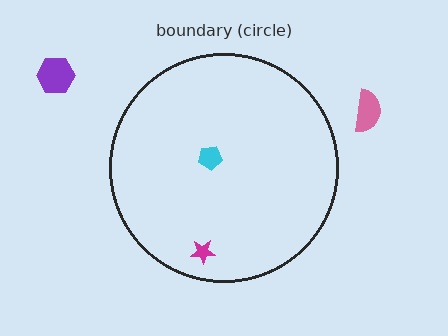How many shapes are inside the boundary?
2 inside, 2 outside.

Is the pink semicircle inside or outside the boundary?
Outside.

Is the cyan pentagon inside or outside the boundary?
Inside.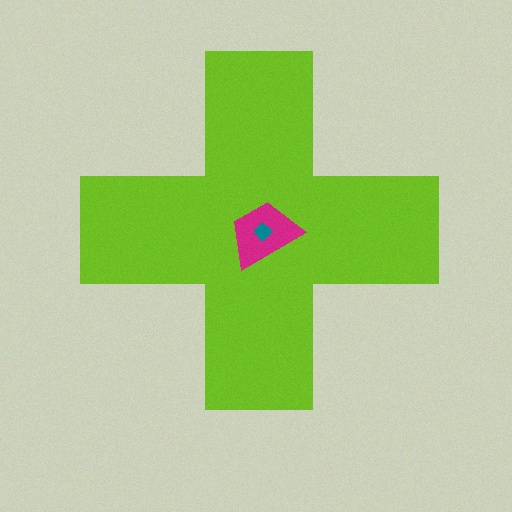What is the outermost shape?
The lime cross.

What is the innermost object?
The teal diamond.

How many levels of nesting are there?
3.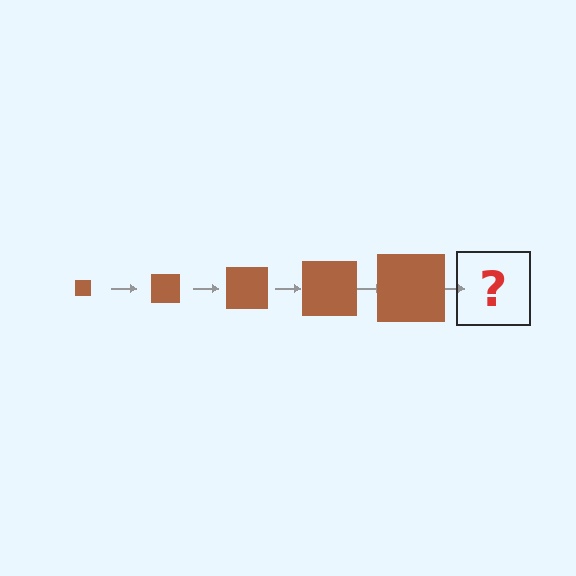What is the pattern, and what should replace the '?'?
The pattern is that the square gets progressively larger each step. The '?' should be a brown square, larger than the previous one.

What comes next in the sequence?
The next element should be a brown square, larger than the previous one.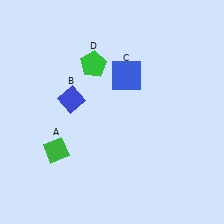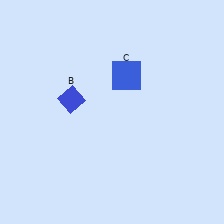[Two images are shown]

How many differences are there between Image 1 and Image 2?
There are 2 differences between the two images.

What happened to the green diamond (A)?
The green diamond (A) was removed in Image 2. It was in the bottom-left area of Image 1.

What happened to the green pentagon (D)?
The green pentagon (D) was removed in Image 2. It was in the top-left area of Image 1.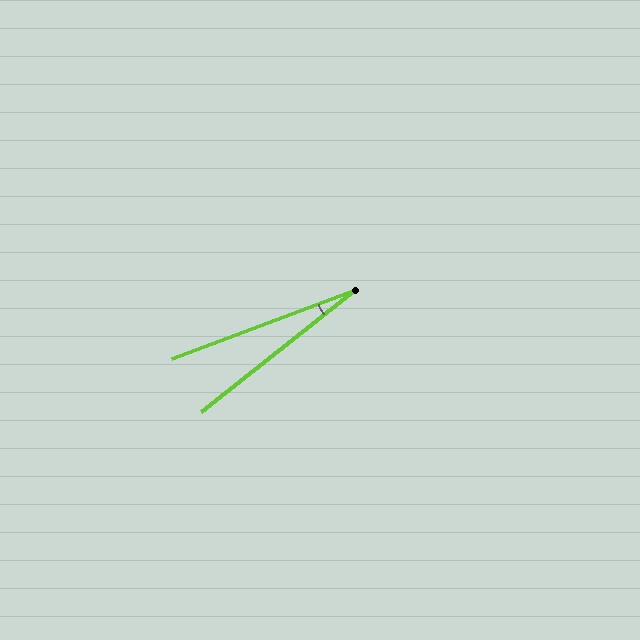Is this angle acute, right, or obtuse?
It is acute.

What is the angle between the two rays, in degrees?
Approximately 18 degrees.